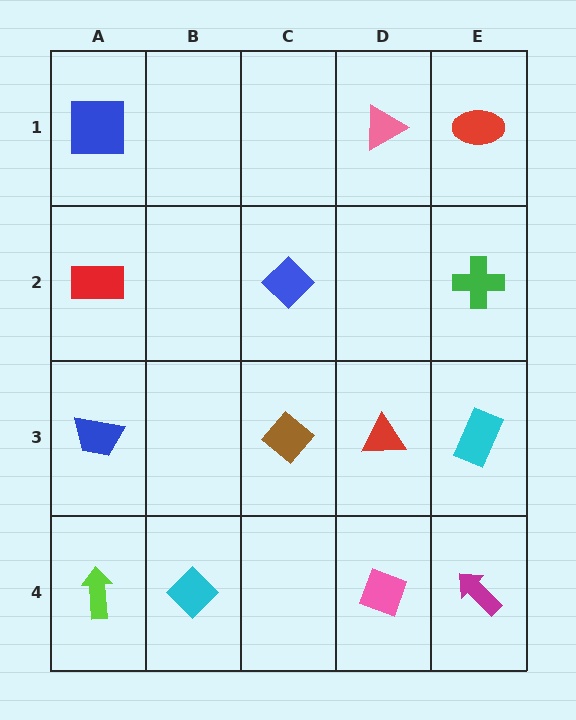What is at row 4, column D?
A pink diamond.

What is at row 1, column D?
A pink triangle.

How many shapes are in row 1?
3 shapes.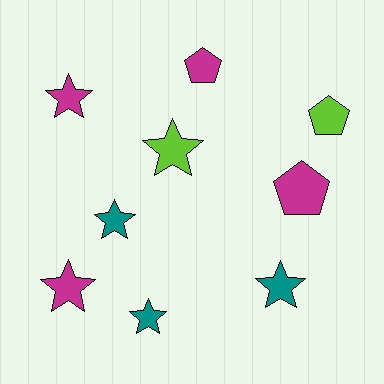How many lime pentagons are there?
There is 1 lime pentagon.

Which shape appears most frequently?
Star, with 6 objects.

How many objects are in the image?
There are 9 objects.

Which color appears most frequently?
Magenta, with 4 objects.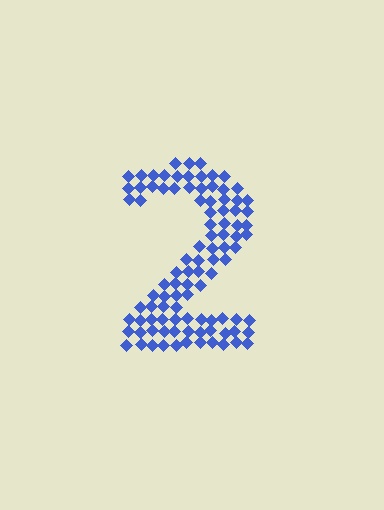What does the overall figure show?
The overall figure shows the digit 2.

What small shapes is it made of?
It is made of small diamonds.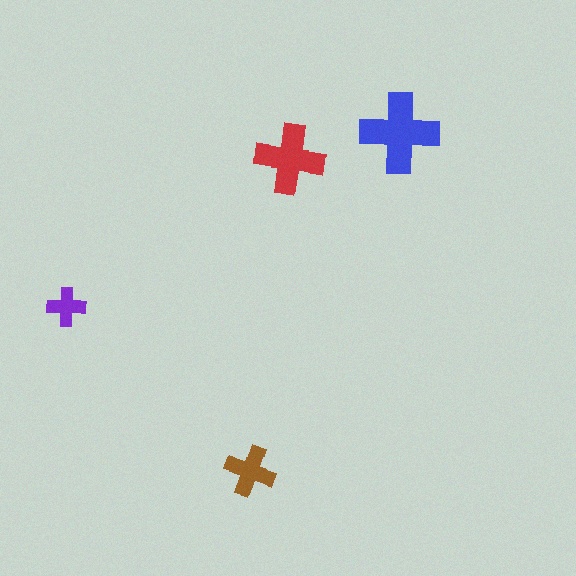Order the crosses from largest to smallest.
the blue one, the red one, the brown one, the purple one.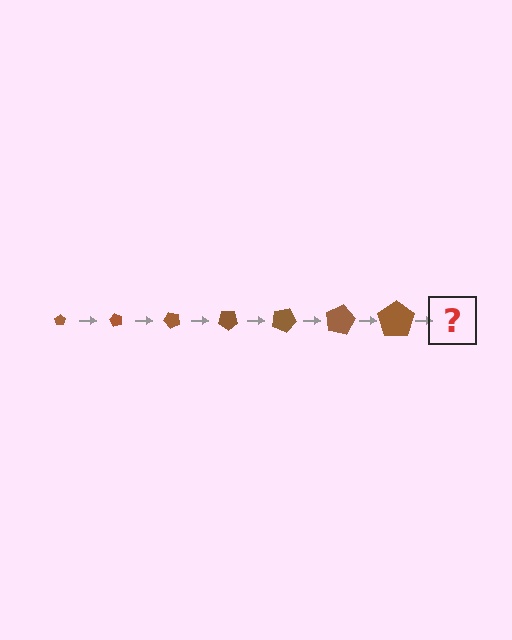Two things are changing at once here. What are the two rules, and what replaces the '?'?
The two rules are that the pentagon grows larger each step and it rotates 60 degrees each step. The '?' should be a pentagon, larger than the previous one and rotated 420 degrees from the start.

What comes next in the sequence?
The next element should be a pentagon, larger than the previous one and rotated 420 degrees from the start.